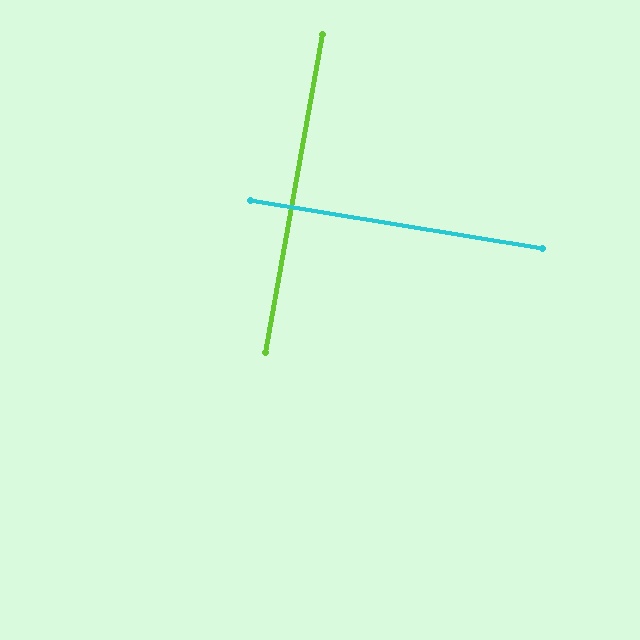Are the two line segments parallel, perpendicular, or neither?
Perpendicular — they meet at approximately 89°.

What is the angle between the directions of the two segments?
Approximately 89 degrees.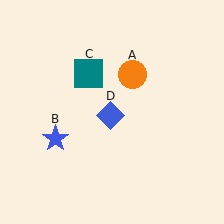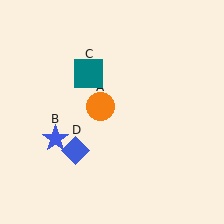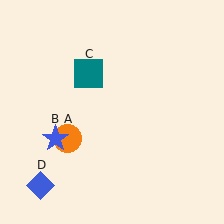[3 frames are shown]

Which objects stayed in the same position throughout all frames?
Blue star (object B) and teal square (object C) remained stationary.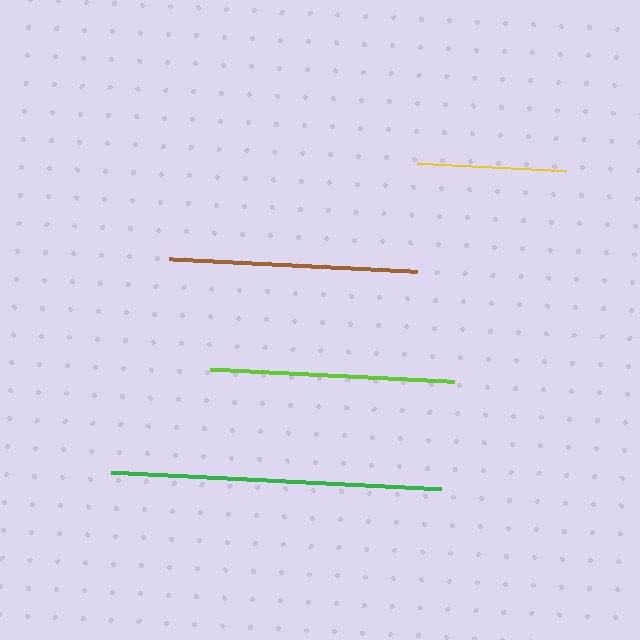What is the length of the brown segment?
The brown segment is approximately 248 pixels long.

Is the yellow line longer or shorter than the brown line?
The brown line is longer than the yellow line.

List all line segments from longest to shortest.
From longest to shortest: green, brown, lime, yellow.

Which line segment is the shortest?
The yellow line is the shortest at approximately 150 pixels.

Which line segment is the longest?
The green line is the longest at approximately 331 pixels.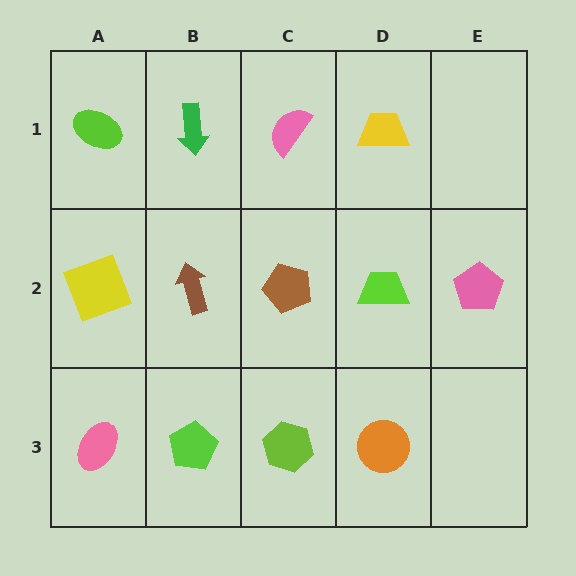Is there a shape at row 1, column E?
No, that cell is empty.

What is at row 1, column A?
A lime ellipse.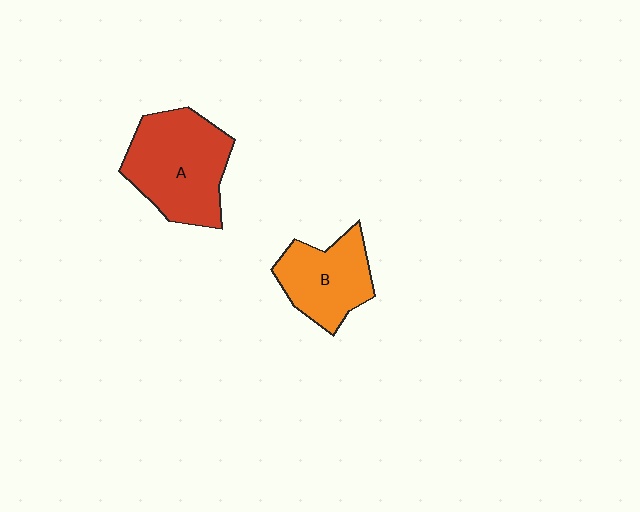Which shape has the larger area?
Shape A (red).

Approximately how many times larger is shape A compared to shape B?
Approximately 1.4 times.